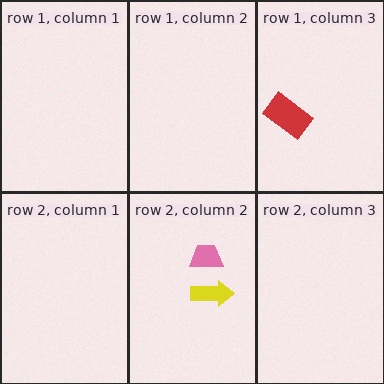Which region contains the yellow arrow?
The row 2, column 2 region.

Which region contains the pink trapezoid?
The row 2, column 2 region.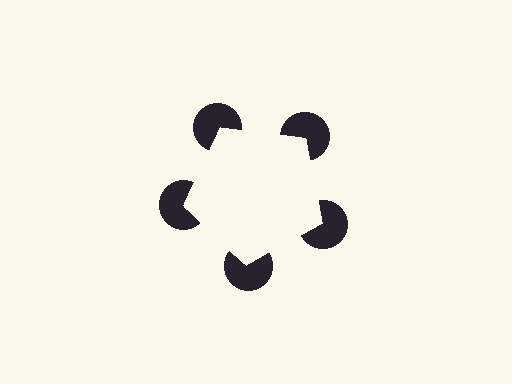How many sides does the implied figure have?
5 sides.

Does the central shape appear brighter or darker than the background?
It typically appears slightly brighter than the background, even though no actual brightness change is drawn.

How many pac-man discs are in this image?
There are 5 — one at each vertex of the illusory pentagon.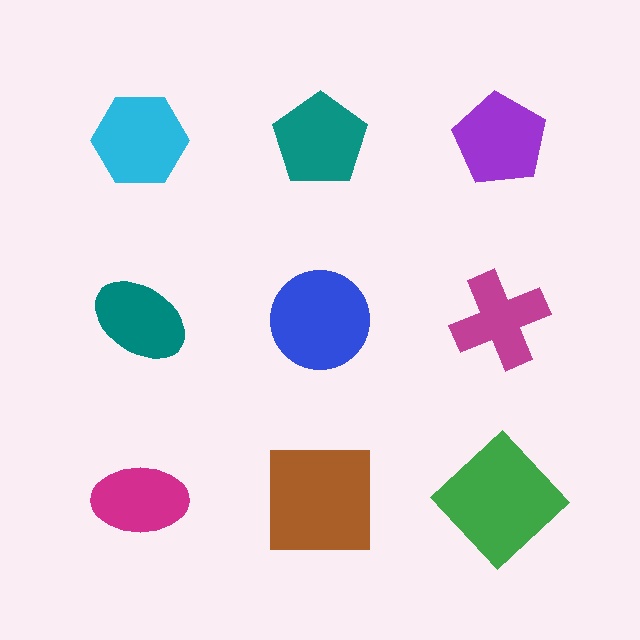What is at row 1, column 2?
A teal pentagon.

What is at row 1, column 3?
A purple pentagon.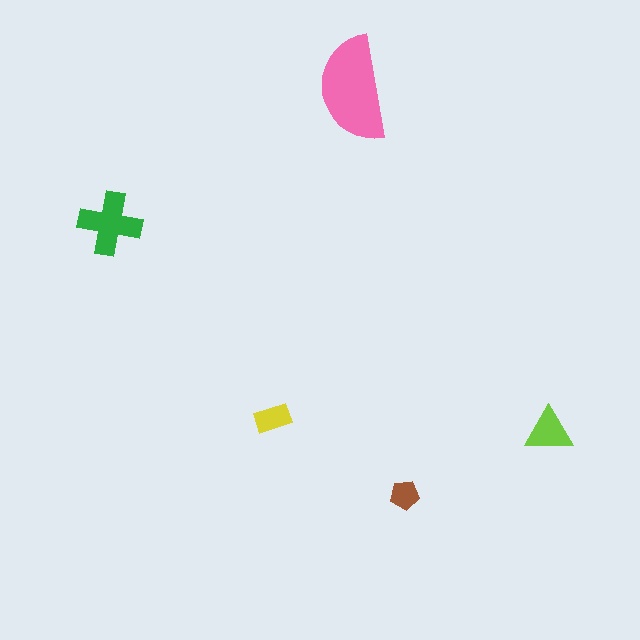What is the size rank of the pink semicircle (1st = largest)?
1st.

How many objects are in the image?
There are 5 objects in the image.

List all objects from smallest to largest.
The brown pentagon, the yellow rectangle, the lime triangle, the green cross, the pink semicircle.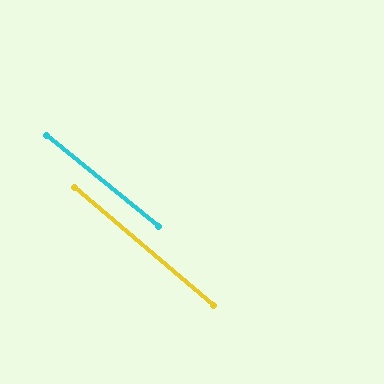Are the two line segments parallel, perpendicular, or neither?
Parallel — their directions differ by only 1.3°.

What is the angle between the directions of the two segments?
Approximately 1 degree.